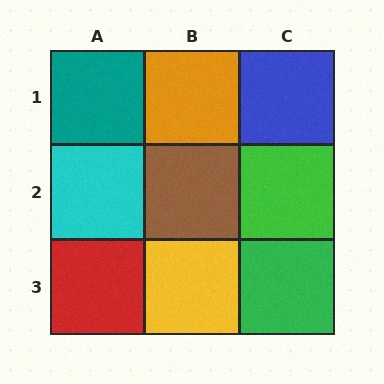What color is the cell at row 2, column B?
Brown.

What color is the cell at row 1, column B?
Orange.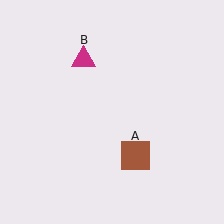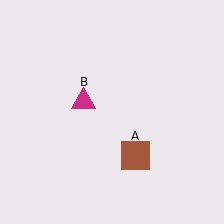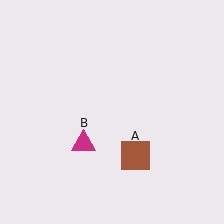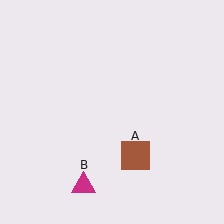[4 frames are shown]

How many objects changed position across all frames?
1 object changed position: magenta triangle (object B).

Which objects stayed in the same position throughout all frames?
Brown square (object A) remained stationary.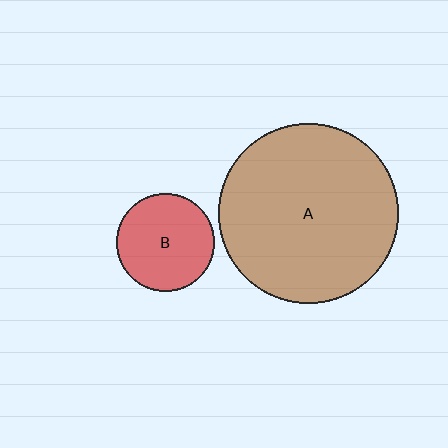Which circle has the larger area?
Circle A (brown).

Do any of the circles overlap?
No, none of the circles overlap.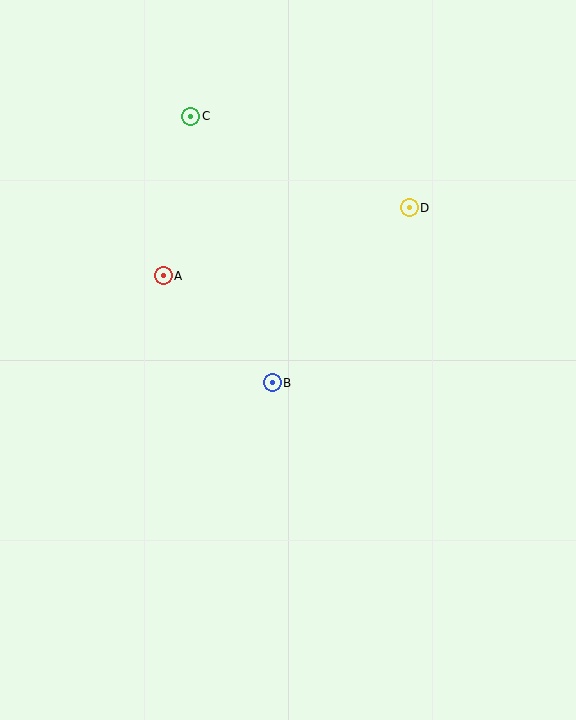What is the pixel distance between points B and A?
The distance between B and A is 153 pixels.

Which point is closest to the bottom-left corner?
Point B is closest to the bottom-left corner.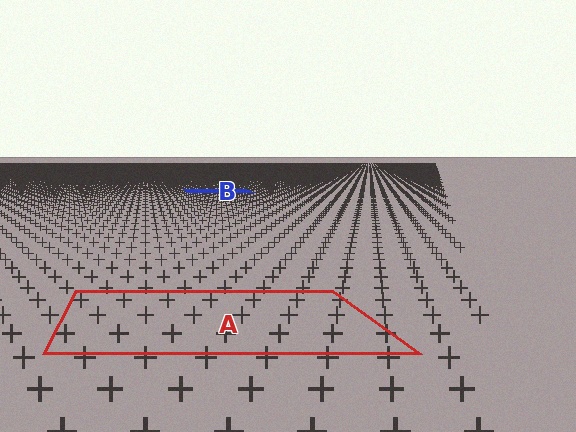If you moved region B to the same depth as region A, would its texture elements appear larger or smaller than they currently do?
They would appear larger. At a closer depth, the same texture elements are projected at a bigger on-screen size.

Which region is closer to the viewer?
Region A is closer. The texture elements there are larger and more spread out.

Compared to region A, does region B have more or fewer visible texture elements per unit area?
Region B has more texture elements per unit area — they are packed more densely because it is farther away.